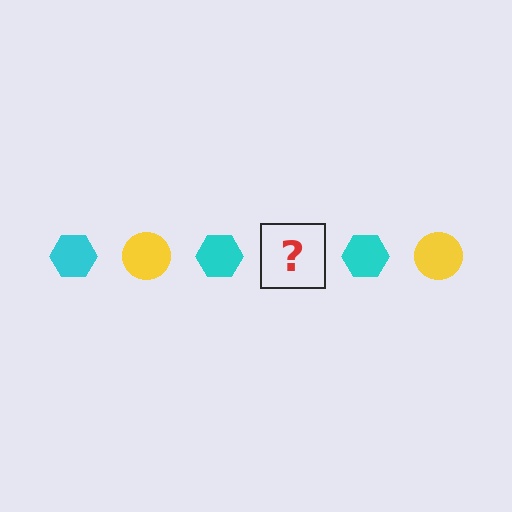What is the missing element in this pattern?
The missing element is a yellow circle.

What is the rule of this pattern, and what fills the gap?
The rule is that the pattern alternates between cyan hexagon and yellow circle. The gap should be filled with a yellow circle.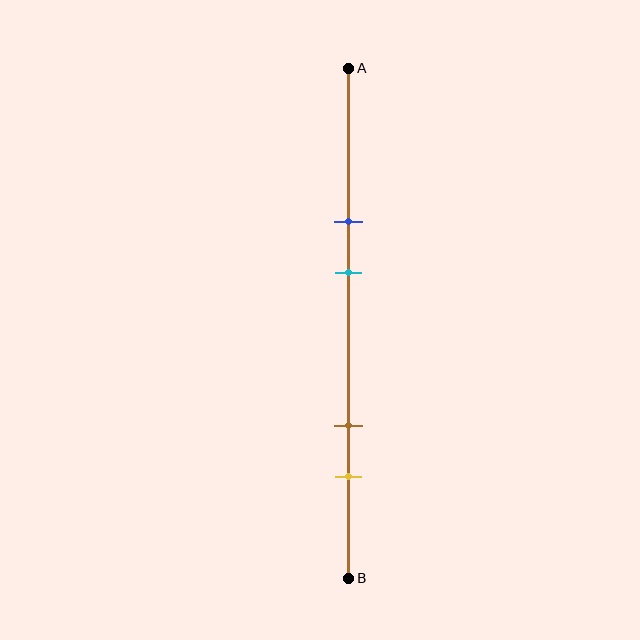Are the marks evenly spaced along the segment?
No, the marks are not evenly spaced.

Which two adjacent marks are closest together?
The blue and cyan marks are the closest adjacent pair.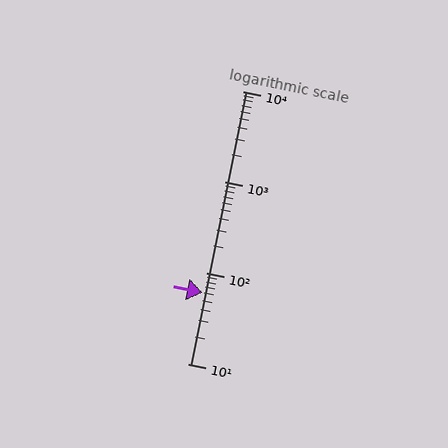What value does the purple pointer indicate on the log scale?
The pointer indicates approximately 61.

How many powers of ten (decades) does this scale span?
The scale spans 3 decades, from 10 to 10000.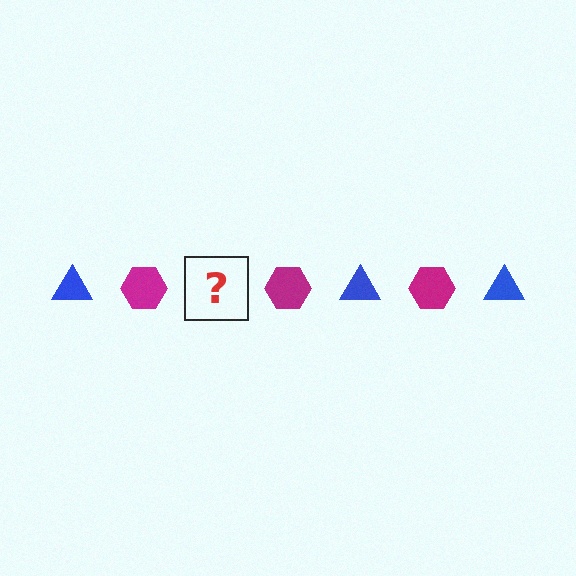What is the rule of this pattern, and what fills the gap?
The rule is that the pattern alternates between blue triangle and magenta hexagon. The gap should be filled with a blue triangle.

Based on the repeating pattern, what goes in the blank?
The blank should be a blue triangle.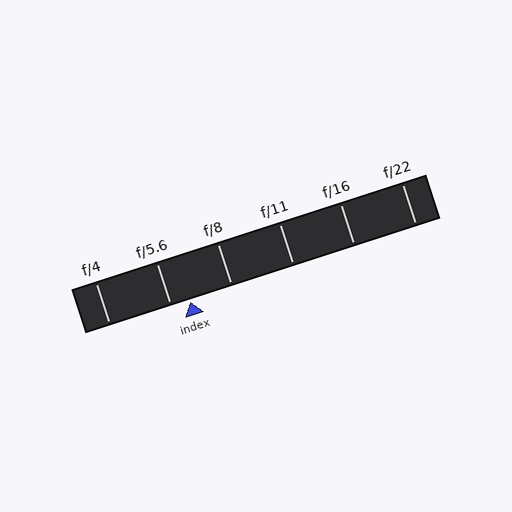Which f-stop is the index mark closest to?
The index mark is closest to f/5.6.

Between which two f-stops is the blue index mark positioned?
The index mark is between f/5.6 and f/8.